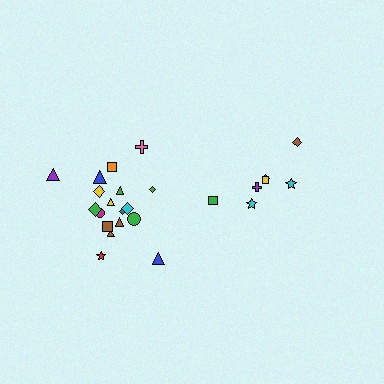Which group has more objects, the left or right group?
The left group.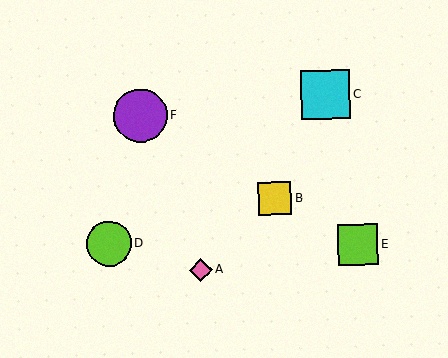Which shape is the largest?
The purple circle (labeled F) is the largest.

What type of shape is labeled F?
Shape F is a purple circle.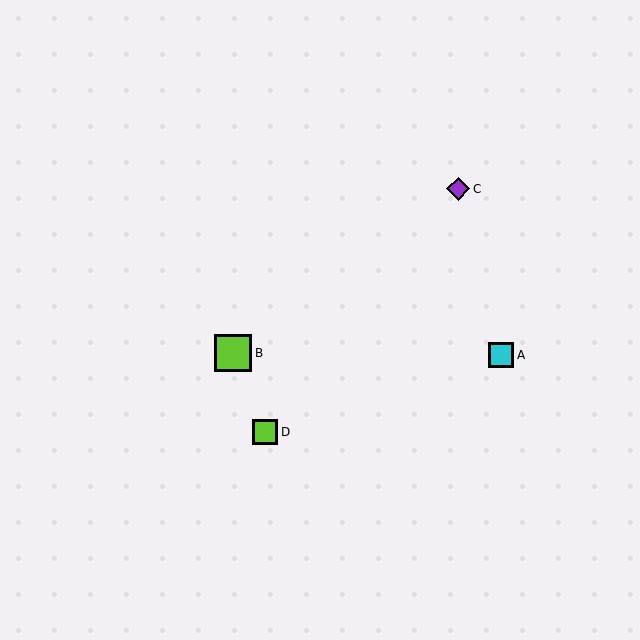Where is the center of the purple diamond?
The center of the purple diamond is at (458, 189).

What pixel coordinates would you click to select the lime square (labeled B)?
Click at (233, 353) to select the lime square B.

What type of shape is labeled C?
Shape C is a purple diamond.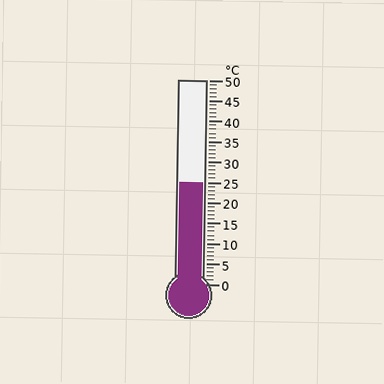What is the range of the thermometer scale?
The thermometer scale ranges from 0°C to 50°C.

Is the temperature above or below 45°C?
The temperature is below 45°C.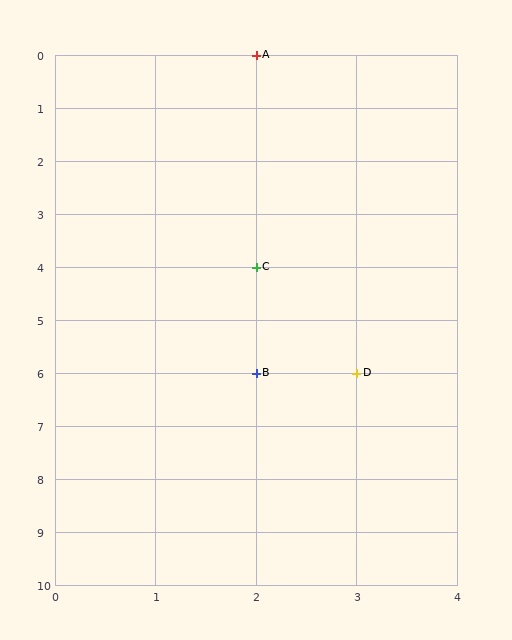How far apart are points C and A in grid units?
Points C and A are 4 rows apart.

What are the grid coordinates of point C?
Point C is at grid coordinates (2, 4).